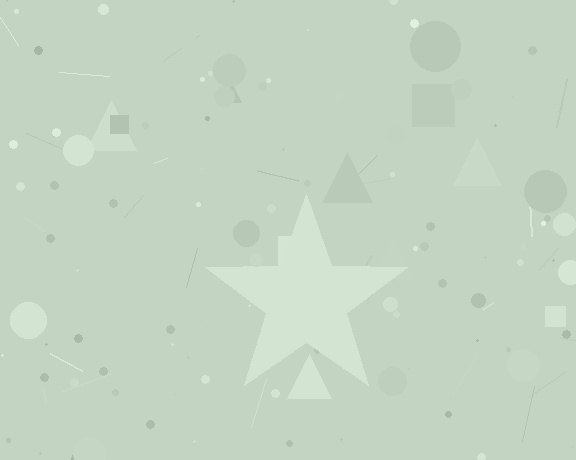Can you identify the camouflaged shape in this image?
The camouflaged shape is a star.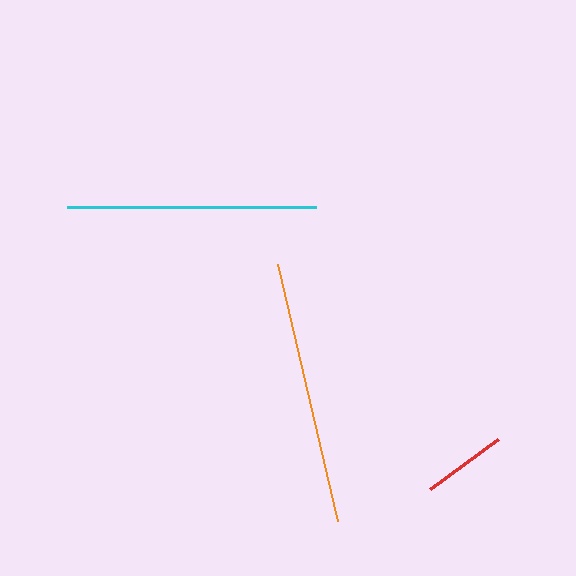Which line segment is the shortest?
The red line is the shortest at approximately 84 pixels.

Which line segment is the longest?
The orange line is the longest at approximately 264 pixels.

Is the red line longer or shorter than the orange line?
The orange line is longer than the red line.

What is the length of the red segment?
The red segment is approximately 84 pixels long.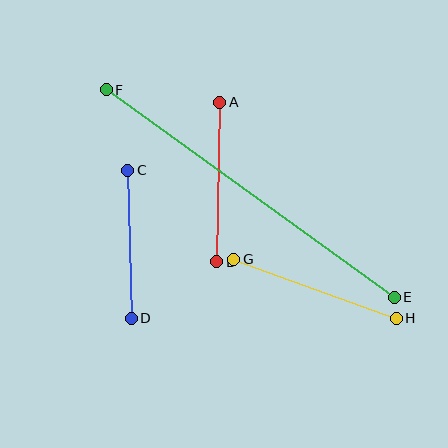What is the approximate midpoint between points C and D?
The midpoint is at approximately (129, 244) pixels.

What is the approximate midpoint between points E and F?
The midpoint is at approximately (250, 193) pixels.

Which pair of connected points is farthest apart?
Points E and F are farthest apart.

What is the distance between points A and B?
The distance is approximately 160 pixels.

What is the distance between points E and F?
The distance is approximately 355 pixels.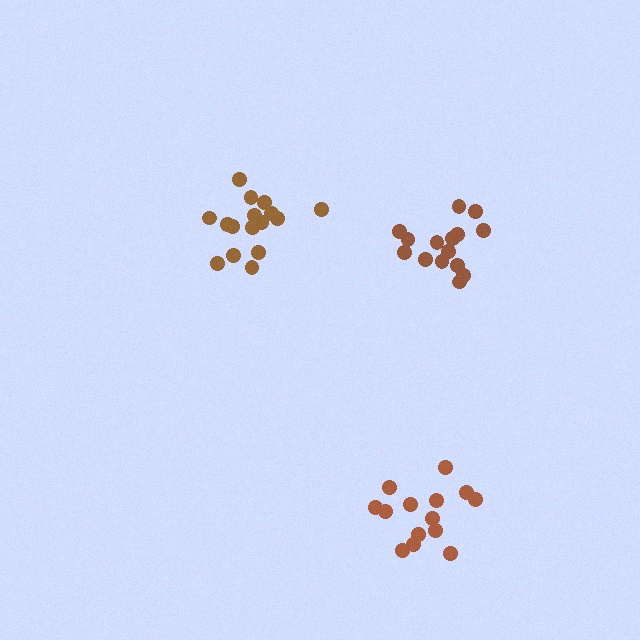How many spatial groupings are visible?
There are 3 spatial groupings.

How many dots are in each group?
Group 1: 15 dots, Group 2: 14 dots, Group 3: 16 dots (45 total).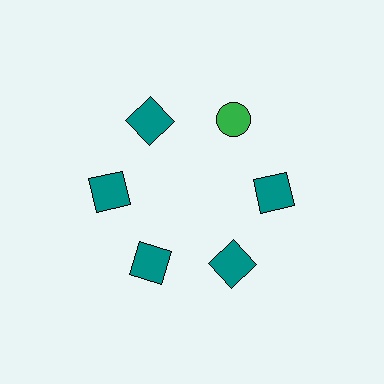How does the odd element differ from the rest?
It differs in both color (green instead of teal) and shape (circle instead of square).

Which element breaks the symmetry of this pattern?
The green circle at roughly the 1 o'clock position breaks the symmetry. All other shapes are teal squares.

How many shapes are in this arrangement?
There are 6 shapes arranged in a ring pattern.